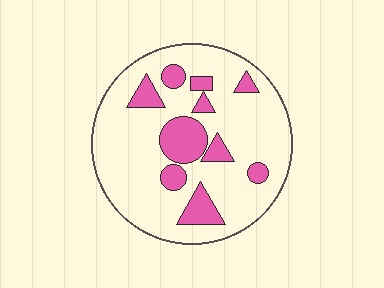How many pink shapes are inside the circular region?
10.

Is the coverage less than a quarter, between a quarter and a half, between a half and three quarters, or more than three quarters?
Less than a quarter.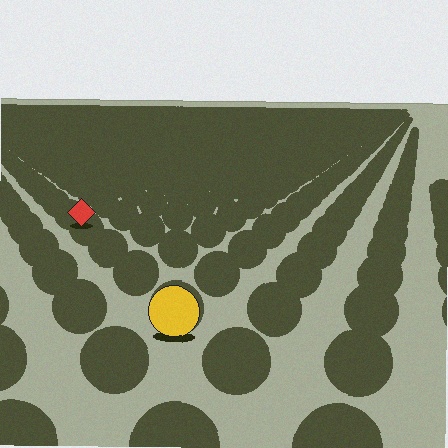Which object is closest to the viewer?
The yellow circle is closest. The texture marks near it are larger and more spread out.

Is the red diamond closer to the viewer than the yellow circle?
No. The yellow circle is closer — you can tell from the texture gradient: the ground texture is coarser near it.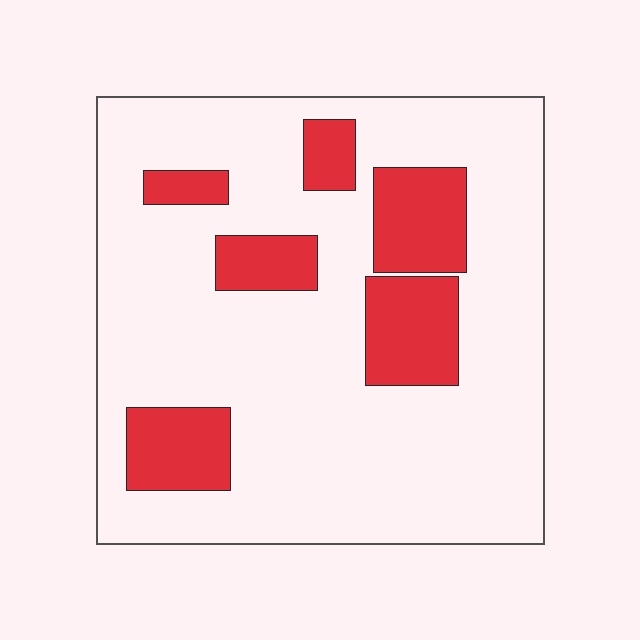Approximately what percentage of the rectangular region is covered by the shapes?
Approximately 20%.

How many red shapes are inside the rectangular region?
6.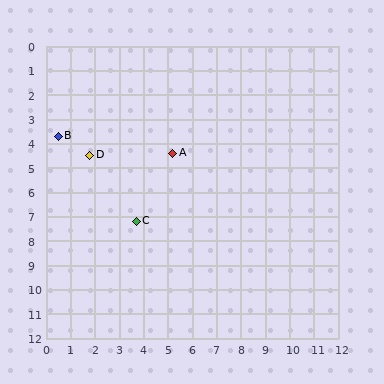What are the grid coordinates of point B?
Point B is at approximately (0.5, 3.7).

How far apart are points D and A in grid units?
Points D and A are about 3.4 grid units apart.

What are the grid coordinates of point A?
Point A is at approximately (5.2, 4.4).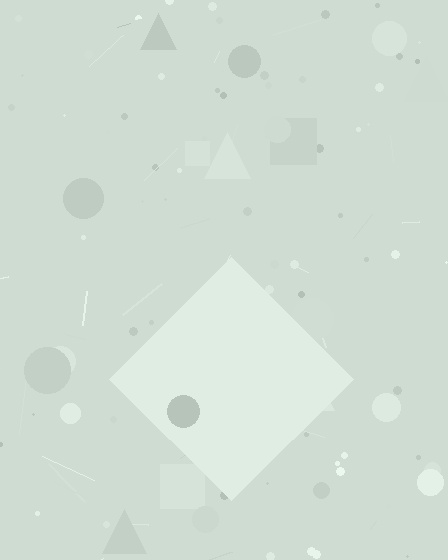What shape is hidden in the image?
A diamond is hidden in the image.